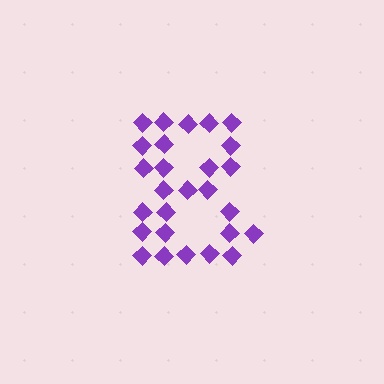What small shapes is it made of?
It is made of small diamonds.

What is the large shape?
The large shape is the digit 8.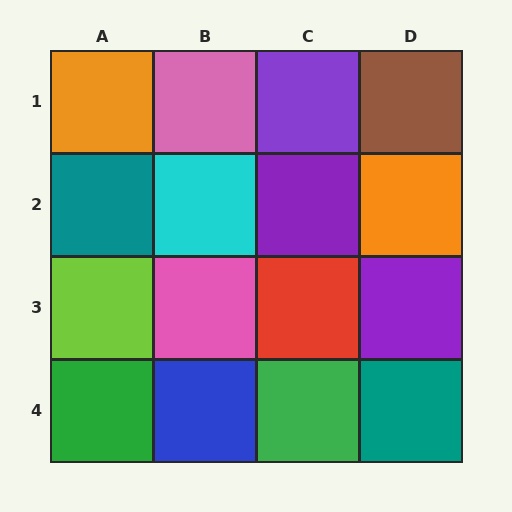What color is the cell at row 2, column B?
Cyan.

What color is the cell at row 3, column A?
Lime.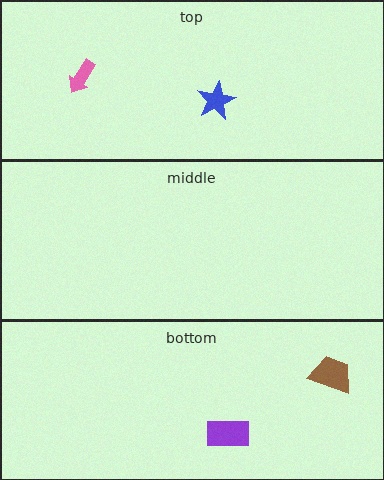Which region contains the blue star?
The top region.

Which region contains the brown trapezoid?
The bottom region.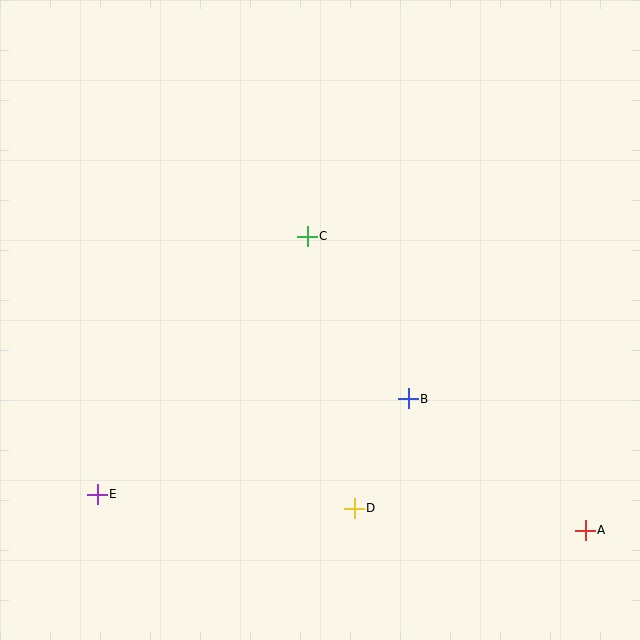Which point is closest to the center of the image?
Point C at (307, 236) is closest to the center.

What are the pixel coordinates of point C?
Point C is at (307, 236).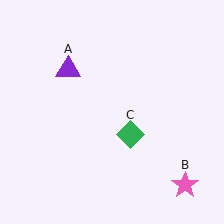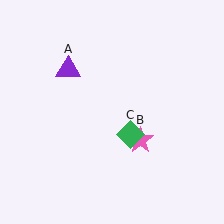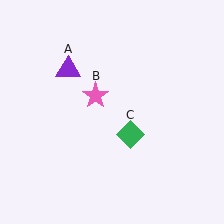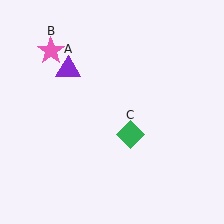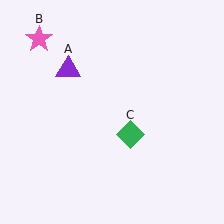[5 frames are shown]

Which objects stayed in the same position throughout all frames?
Purple triangle (object A) and green diamond (object C) remained stationary.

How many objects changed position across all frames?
1 object changed position: pink star (object B).